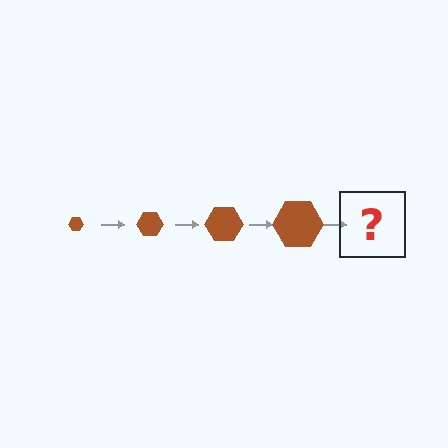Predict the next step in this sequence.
The next step is a brown hexagon, larger than the previous one.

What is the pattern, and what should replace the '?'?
The pattern is that the hexagon gets progressively larger each step. The '?' should be a brown hexagon, larger than the previous one.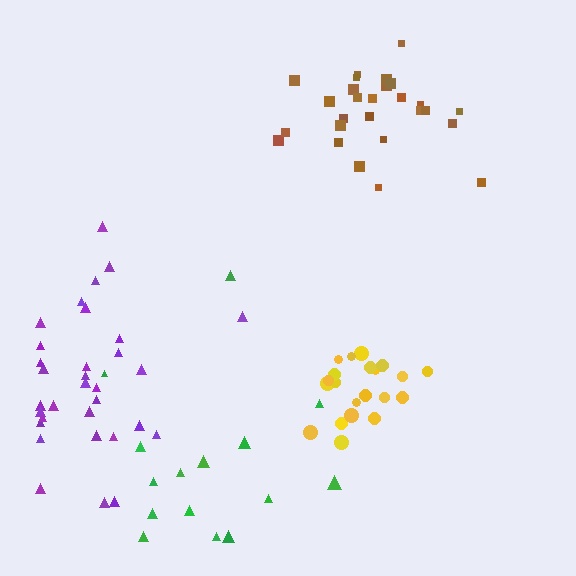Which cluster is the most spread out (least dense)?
Green.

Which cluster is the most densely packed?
Yellow.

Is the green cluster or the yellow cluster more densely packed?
Yellow.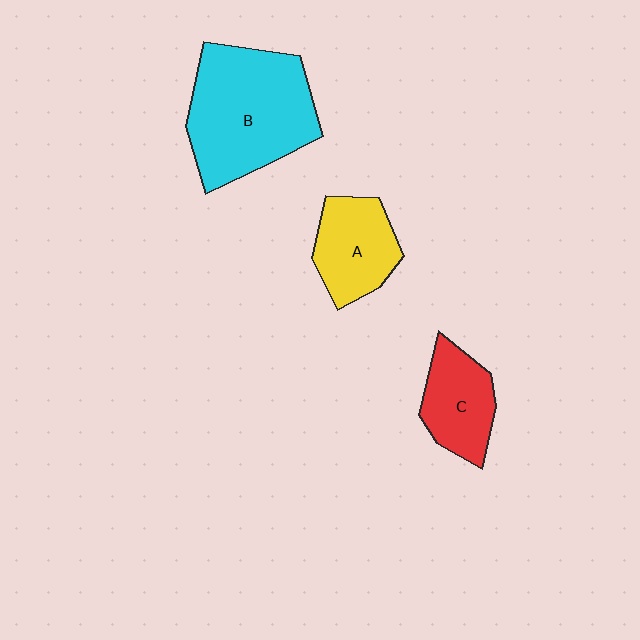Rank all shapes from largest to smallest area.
From largest to smallest: B (cyan), A (yellow), C (red).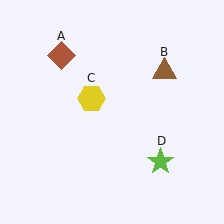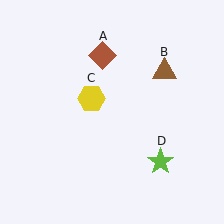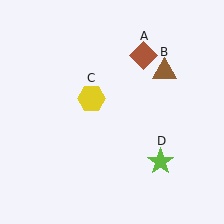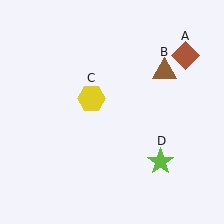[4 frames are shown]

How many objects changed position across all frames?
1 object changed position: brown diamond (object A).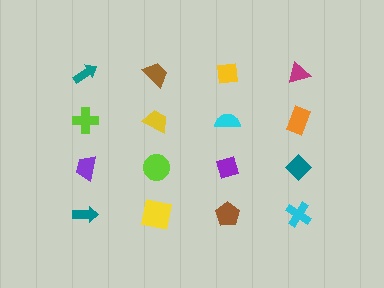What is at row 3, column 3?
A purple diamond.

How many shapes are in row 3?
4 shapes.